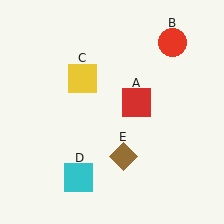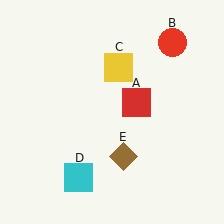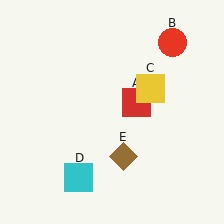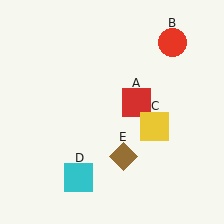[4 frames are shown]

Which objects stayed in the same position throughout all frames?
Red square (object A) and red circle (object B) and cyan square (object D) and brown diamond (object E) remained stationary.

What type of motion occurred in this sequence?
The yellow square (object C) rotated clockwise around the center of the scene.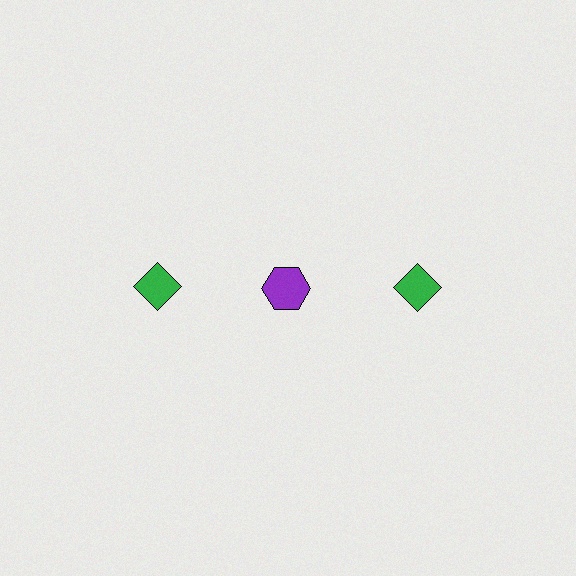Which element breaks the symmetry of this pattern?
The purple hexagon in the top row, second from left column breaks the symmetry. All other shapes are green diamonds.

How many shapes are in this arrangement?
There are 3 shapes arranged in a grid pattern.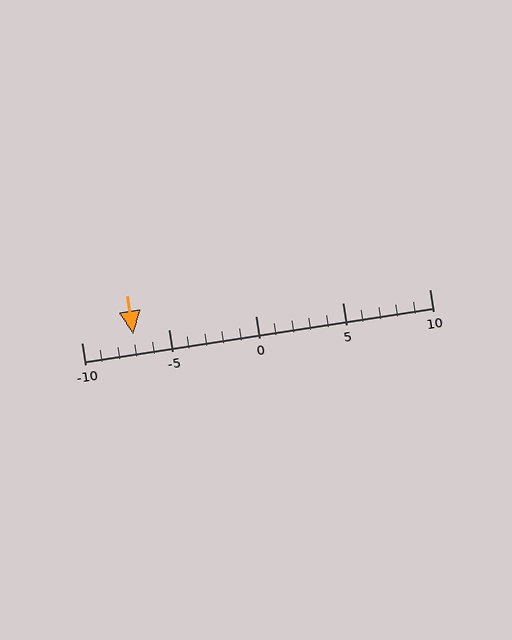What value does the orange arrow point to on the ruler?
The orange arrow points to approximately -7.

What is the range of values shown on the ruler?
The ruler shows values from -10 to 10.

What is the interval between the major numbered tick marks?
The major tick marks are spaced 5 units apart.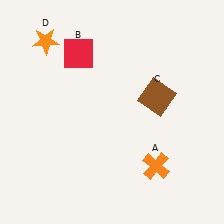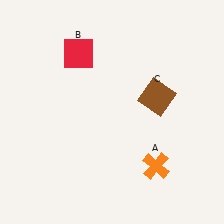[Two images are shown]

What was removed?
The orange star (D) was removed in Image 2.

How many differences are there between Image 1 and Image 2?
There is 1 difference between the two images.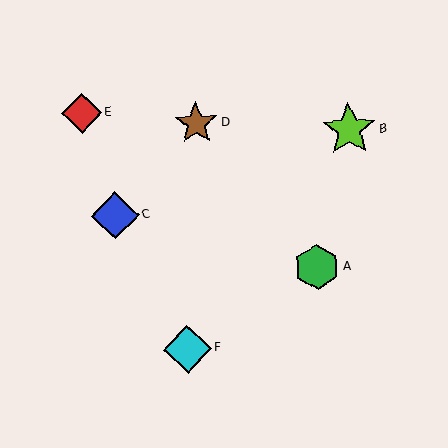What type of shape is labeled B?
Shape B is a lime star.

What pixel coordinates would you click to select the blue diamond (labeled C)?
Click at (115, 216) to select the blue diamond C.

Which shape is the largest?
The lime star (labeled B) is the largest.